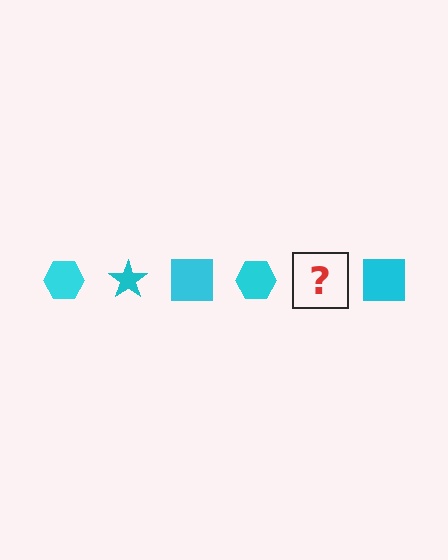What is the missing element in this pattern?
The missing element is a cyan star.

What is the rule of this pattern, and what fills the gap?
The rule is that the pattern cycles through hexagon, star, square shapes in cyan. The gap should be filled with a cyan star.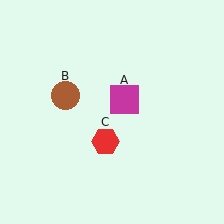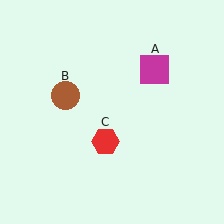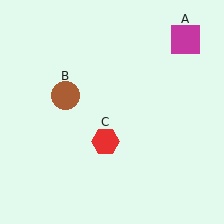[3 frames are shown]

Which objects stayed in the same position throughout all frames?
Brown circle (object B) and red hexagon (object C) remained stationary.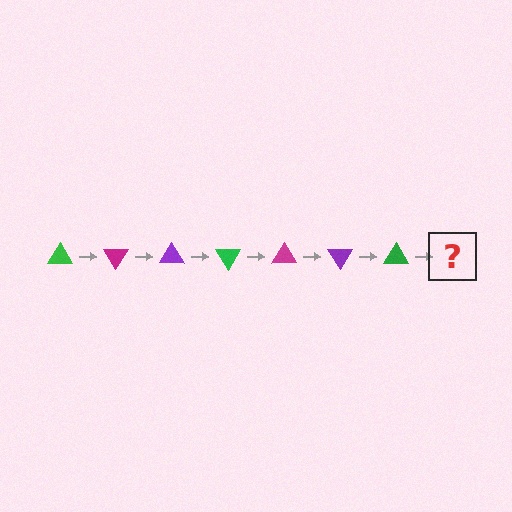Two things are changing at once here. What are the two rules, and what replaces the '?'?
The two rules are that it rotates 60 degrees each step and the color cycles through green, magenta, and purple. The '?' should be a magenta triangle, rotated 420 degrees from the start.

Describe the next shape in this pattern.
It should be a magenta triangle, rotated 420 degrees from the start.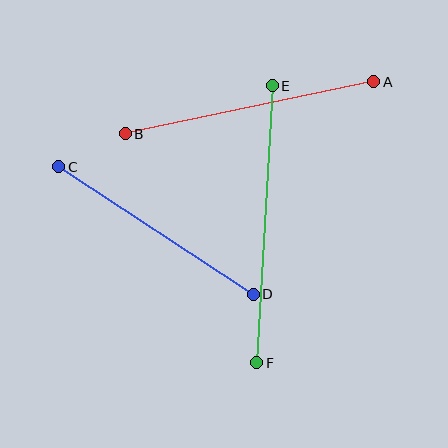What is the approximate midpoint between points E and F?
The midpoint is at approximately (264, 224) pixels.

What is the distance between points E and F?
The distance is approximately 277 pixels.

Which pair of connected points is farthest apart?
Points E and F are farthest apart.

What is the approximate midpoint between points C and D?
The midpoint is at approximately (156, 230) pixels.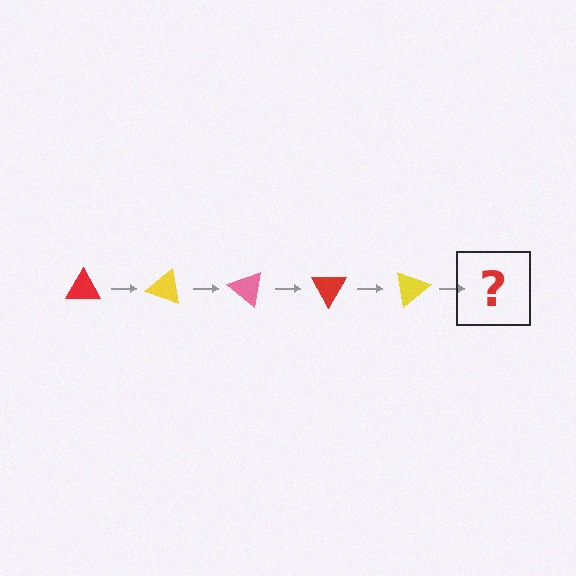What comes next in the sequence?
The next element should be a pink triangle, rotated 100 degrees from the start.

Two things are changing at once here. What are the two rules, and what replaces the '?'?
The two rules are that it rotates 20 degrees each step and the color cycles through red, yellow, and pink. The '?' should be a pink triangle, rotated 100 degrees from the start.